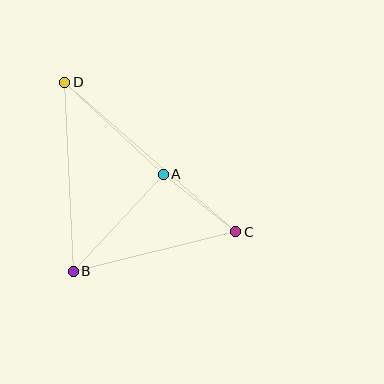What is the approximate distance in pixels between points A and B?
The distance between A and B is approximately 132 pixels.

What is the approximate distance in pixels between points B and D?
The distance between B and D is approximately 189 pixels.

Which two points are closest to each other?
Points A and C are closest to each other.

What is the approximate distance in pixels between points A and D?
The distance between A and D is approximately 135 pixels.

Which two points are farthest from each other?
Points C and D are farthest from each other.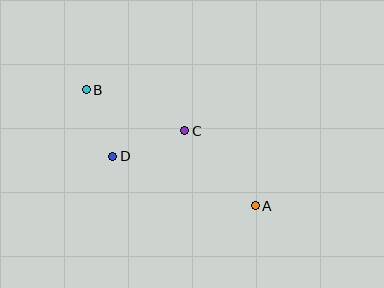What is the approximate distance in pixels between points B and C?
The distance between B and C is approximately 107 pixels.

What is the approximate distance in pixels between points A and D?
The distance between A and D is approximately 151 pixels.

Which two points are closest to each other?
Points B and D are closest to each other.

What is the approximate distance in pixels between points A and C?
The distance between A and C is approximately 103 pixels.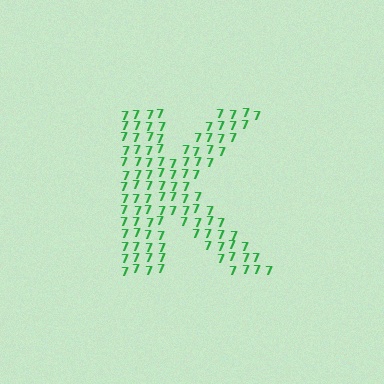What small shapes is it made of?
It is made of small digit 7's.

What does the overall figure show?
The overall figure shows the letter K.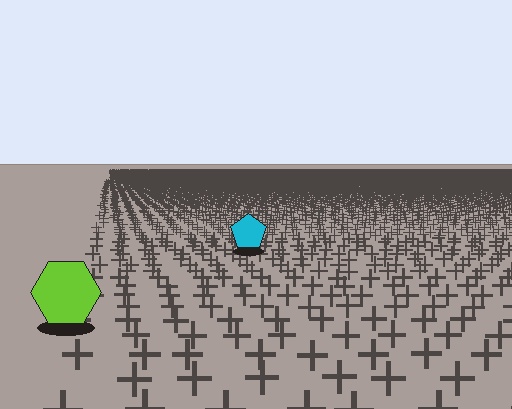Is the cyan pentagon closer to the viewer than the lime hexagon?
No. The lime hexagon is closer — you can tell from the texture gradient: the ground texture is coarser near it.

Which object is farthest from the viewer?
The cyan pentagon is farthest from the viewer. It appears smaller and the ground texture around it is denser.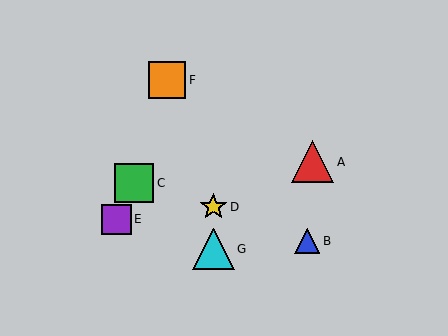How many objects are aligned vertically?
2 objects (D, G) are aligned vertically.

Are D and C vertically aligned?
No, D is at x≈213 and C is at x≈134.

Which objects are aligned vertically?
Objects D, G are aligned vertically.